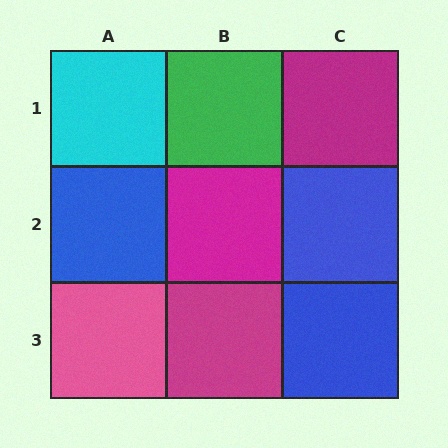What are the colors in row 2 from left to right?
Blue, magenta, blue.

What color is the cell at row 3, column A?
Pink.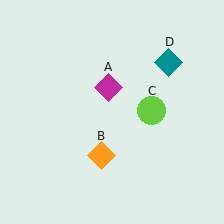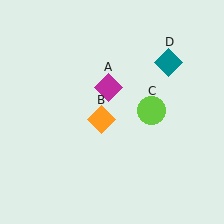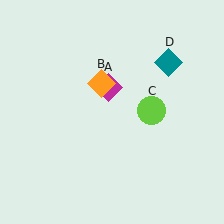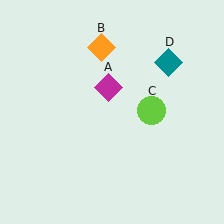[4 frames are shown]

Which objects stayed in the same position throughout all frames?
Magenta diamond (object A) and lime circle (object C) and teal diamond (object D) remained stationary.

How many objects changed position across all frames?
1 object changed position: orange diamond (object B).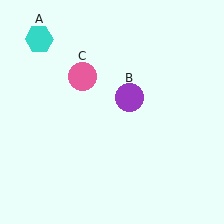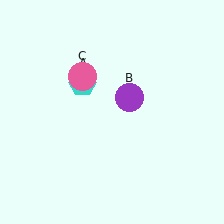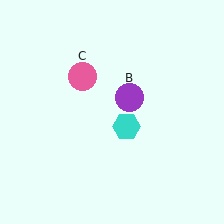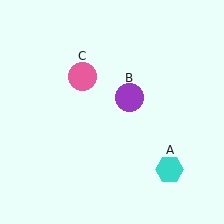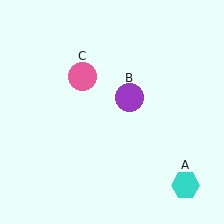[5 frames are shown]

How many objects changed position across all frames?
1 object changed position: cyan hexagon (object A).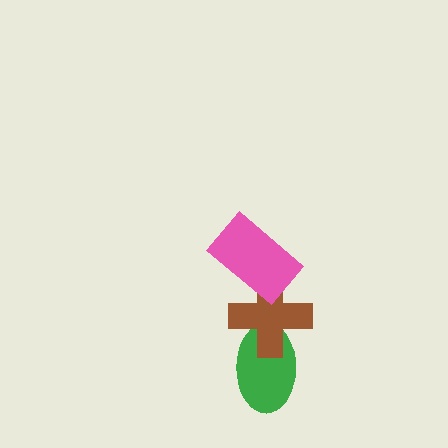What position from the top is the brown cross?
The brown cross is 2nd from the top.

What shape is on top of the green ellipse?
The brown cross is on top of the green ellipse.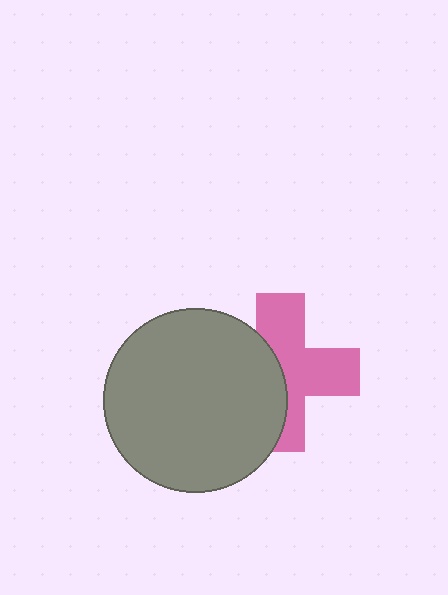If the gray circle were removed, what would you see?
You would see the complete pink cross.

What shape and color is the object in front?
The object in front is a gray circle.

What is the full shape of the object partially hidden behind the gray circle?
The partially hidden object is a pink cross.